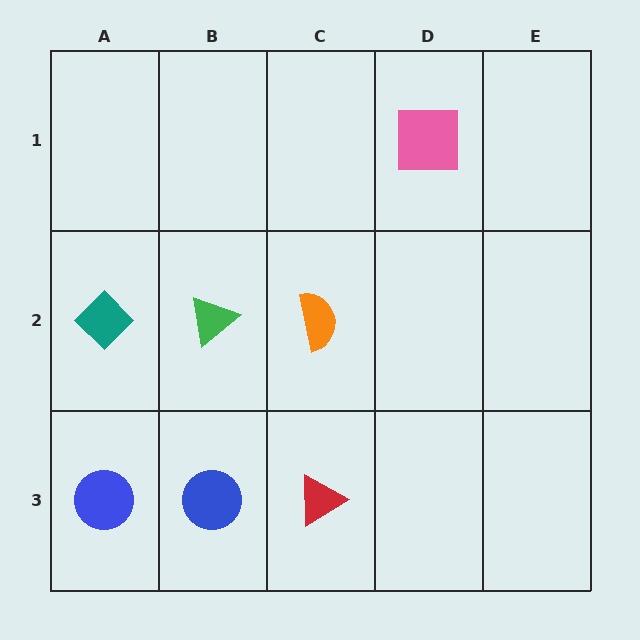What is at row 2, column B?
A green triangle.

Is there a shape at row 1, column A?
No, that cell is empty.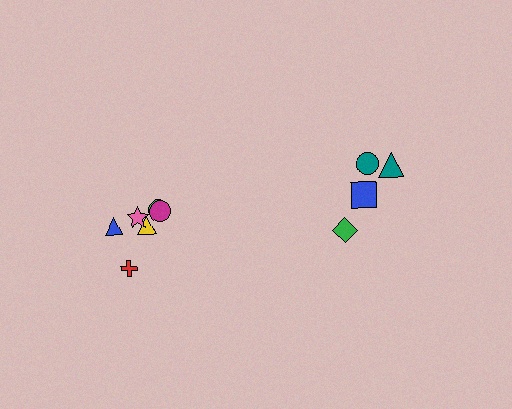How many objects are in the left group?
There are 6 objects.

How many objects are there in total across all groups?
There are 10 objects.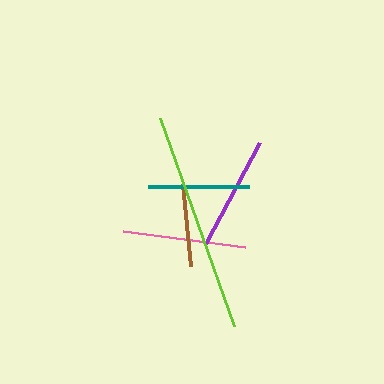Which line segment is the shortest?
The brown line is the shortest at approximately 82 pixels.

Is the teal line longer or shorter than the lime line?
The lime line is longer than the teal line.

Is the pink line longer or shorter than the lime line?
The lime line is longer than the pink line.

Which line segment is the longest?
The lime line is the longest at approximately 221 pixels.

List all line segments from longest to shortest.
From longest to shortest: lime, pink, purple, teal, brown.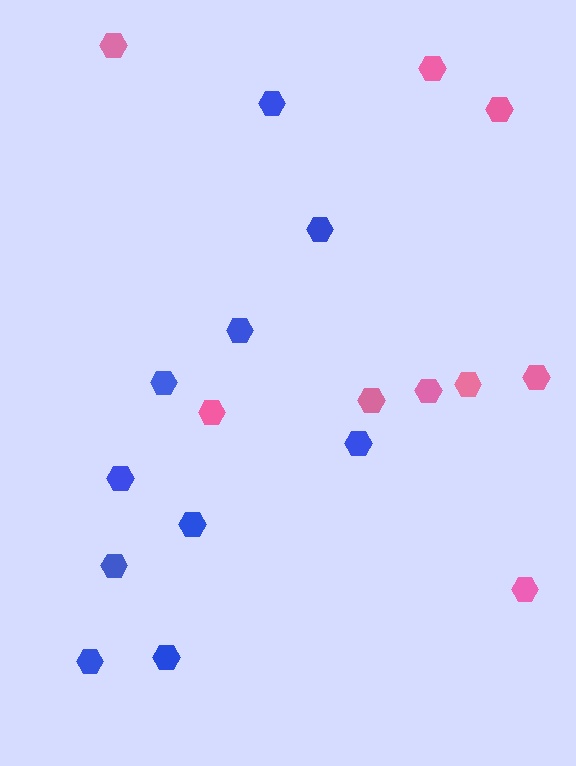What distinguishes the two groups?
There are 2 groups: one group of blue hexagons (10) and one group of pink hexagons (9).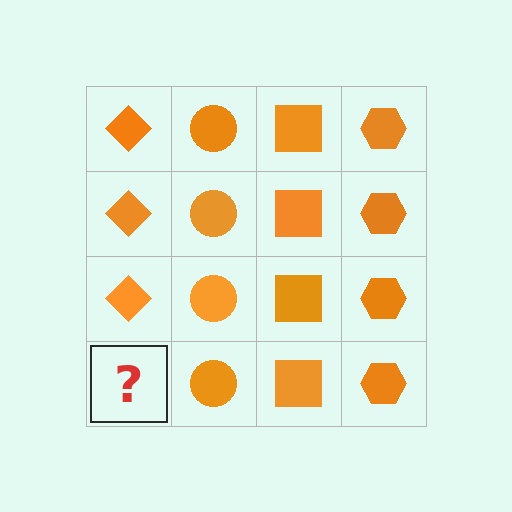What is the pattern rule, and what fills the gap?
The rule is that each column has a consistent shape. The gap should be filled with an orange diamond.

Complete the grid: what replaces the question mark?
The question mark should be replaced with an orange diamond.